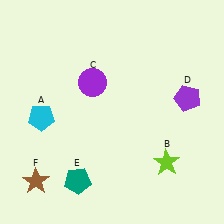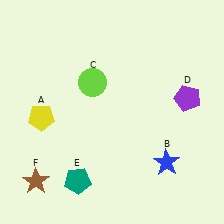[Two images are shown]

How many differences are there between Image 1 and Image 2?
There are 3 differences between the two images.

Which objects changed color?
A changed from cyan to yellow. B changed from lime to blue. C changed from purple to lime.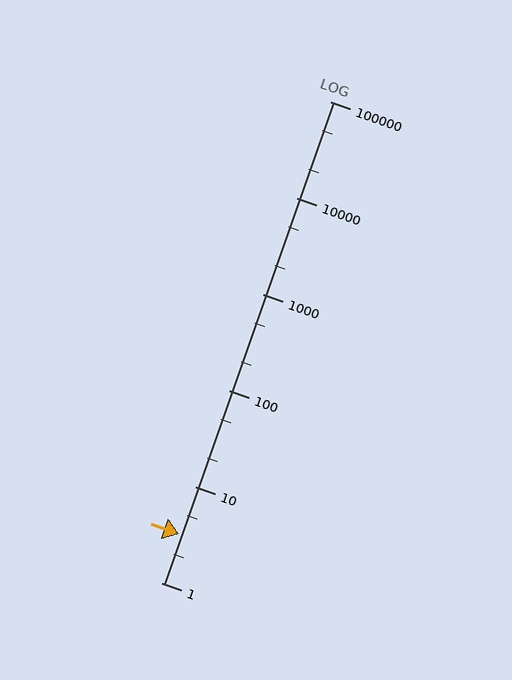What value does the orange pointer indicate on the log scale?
The pointer indicates approximately 3.2.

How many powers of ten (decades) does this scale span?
The scale spans 5 decades, from 1 to 100000.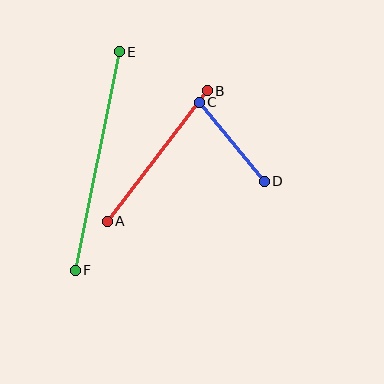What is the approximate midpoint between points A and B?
The midpoint is at approximately (157, 156) pixels.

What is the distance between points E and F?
The distance is approximately 223 pixels.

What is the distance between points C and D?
The distance is approximately 102 pixels.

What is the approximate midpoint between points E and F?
The midpoint is at approximately (97, 161) pixels.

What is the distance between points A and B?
The distance is approximately 164 pixels.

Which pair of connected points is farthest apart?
Points E and F are farthest apart.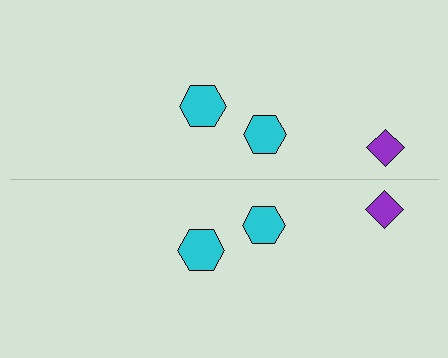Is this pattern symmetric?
Yes, this pattern has bilateral (reflection) symmetry.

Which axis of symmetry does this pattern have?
The pattern has a horizontal axis of symmetry running through the center of the image.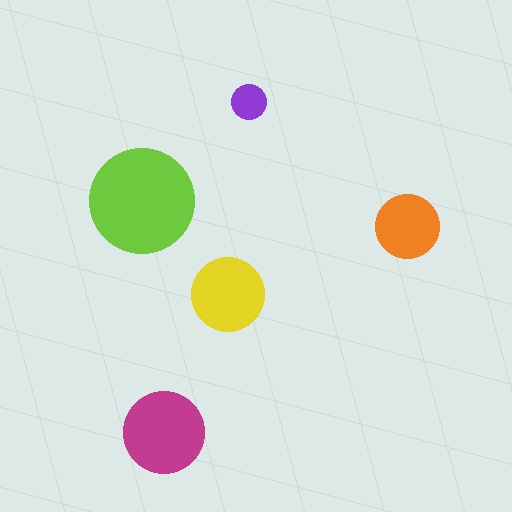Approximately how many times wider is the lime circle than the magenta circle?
About 1.5 times wider.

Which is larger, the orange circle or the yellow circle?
The yellow one.